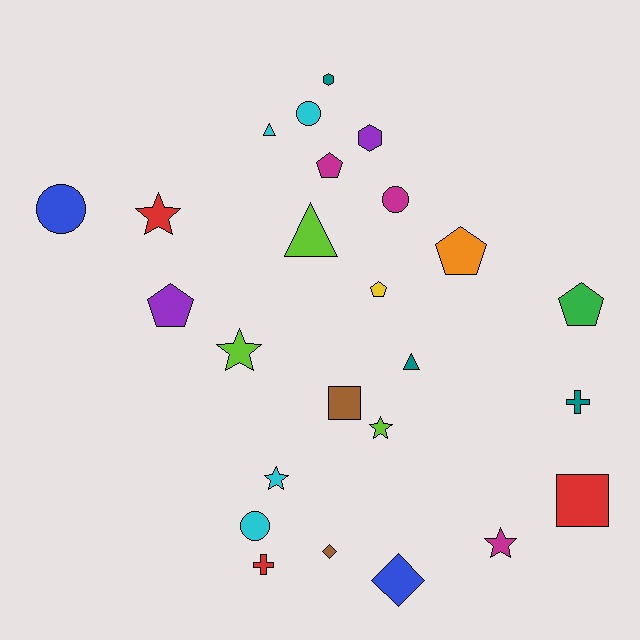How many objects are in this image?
There are 25 objects.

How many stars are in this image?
There are 5 stars.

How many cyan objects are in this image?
There are 4 cyan objects.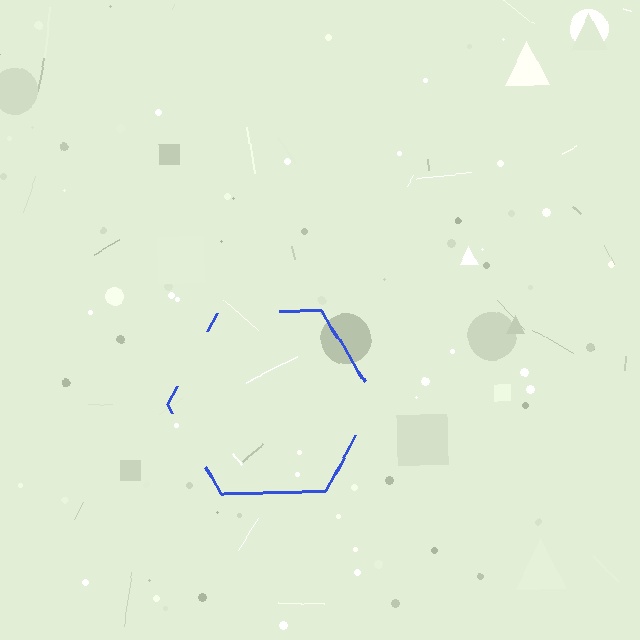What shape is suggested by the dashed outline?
The dashed outline suggests a hexagon.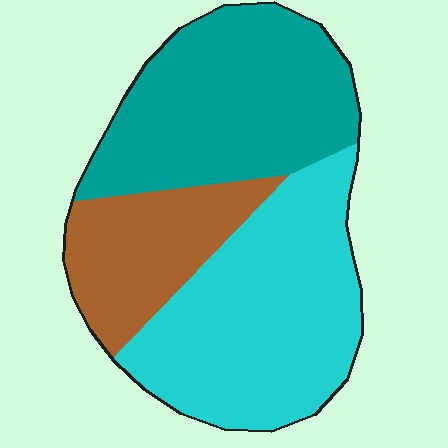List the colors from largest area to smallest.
From largest to smallest: cyan, teal, brown.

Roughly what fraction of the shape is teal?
Teal takes up between a third and a half of the shape.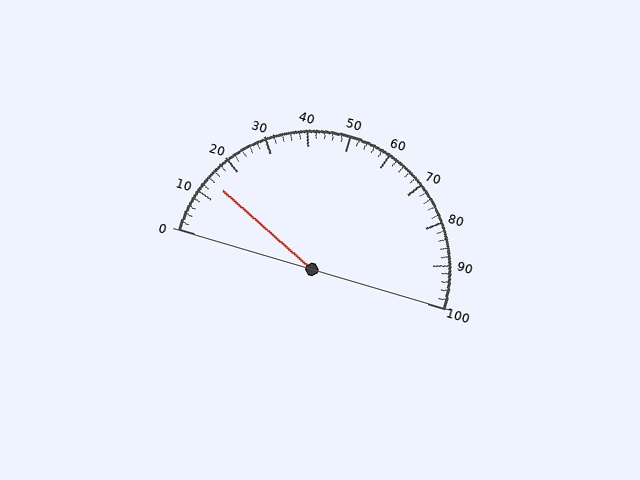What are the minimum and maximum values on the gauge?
The gauge ranges from 0 to 100.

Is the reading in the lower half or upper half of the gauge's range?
The reading is in the lower half of the range (0 to 100).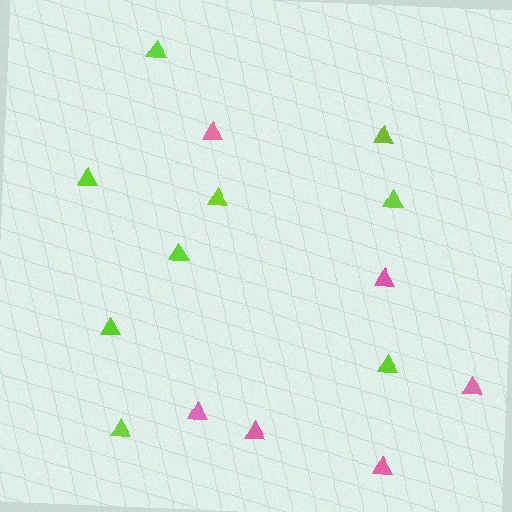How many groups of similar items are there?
There are 2 groups: one group of lime triangles (9) and one group of pink triangles (6).